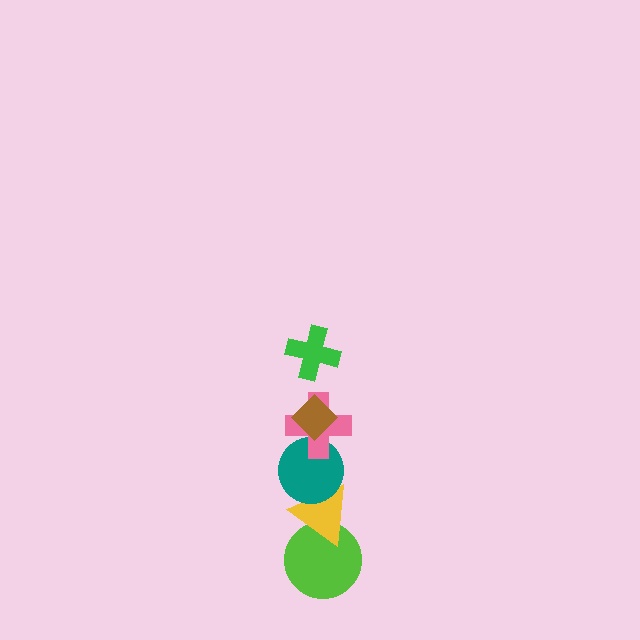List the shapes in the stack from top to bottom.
From top to bottom: the green cross, the brown diamond, the pink cross, the teal circle, the yellow triangle, the lime circle.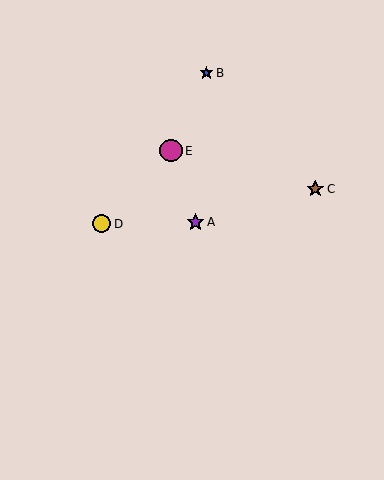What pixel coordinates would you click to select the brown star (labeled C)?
Click at (315, 189) to select the brown star C.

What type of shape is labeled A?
Shape A is a purple star.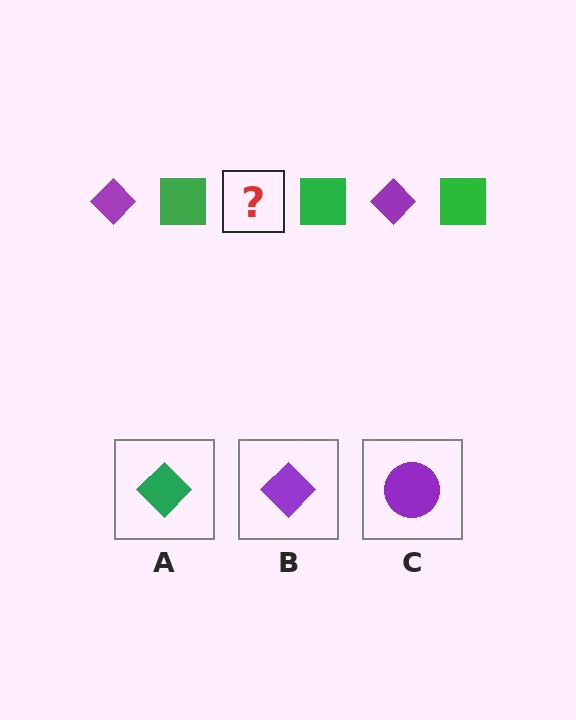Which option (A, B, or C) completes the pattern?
B.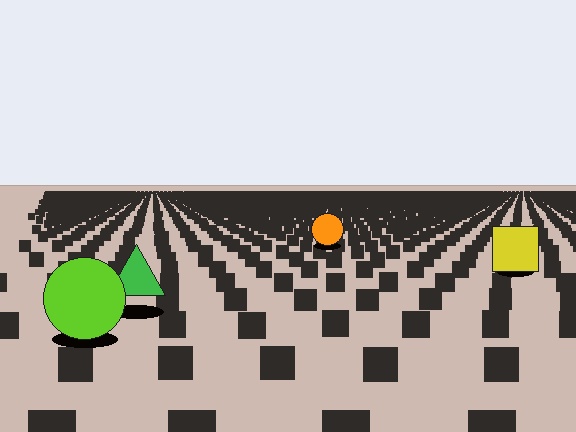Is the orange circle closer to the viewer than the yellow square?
No. The yellow square is closer — you can tell from the texture gradient: the ground texture is coarser near it.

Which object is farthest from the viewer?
The orange circle is farthest from the viewer. It appears smaller and the ground texture around it is denser.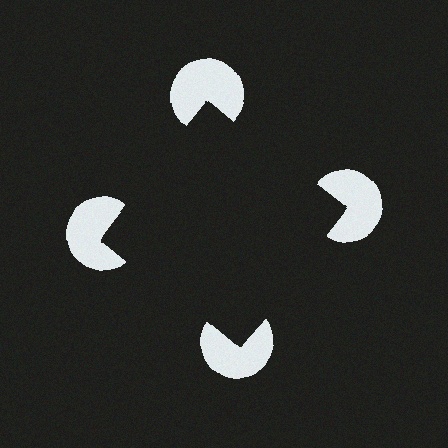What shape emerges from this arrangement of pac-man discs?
An illusory square — its edges are inferred from the aligned wedge cuts in the pac-man discs, not physically drawn.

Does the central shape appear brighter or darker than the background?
It typically appears slightly darker than the background, even though no actual brightness change is drawn.